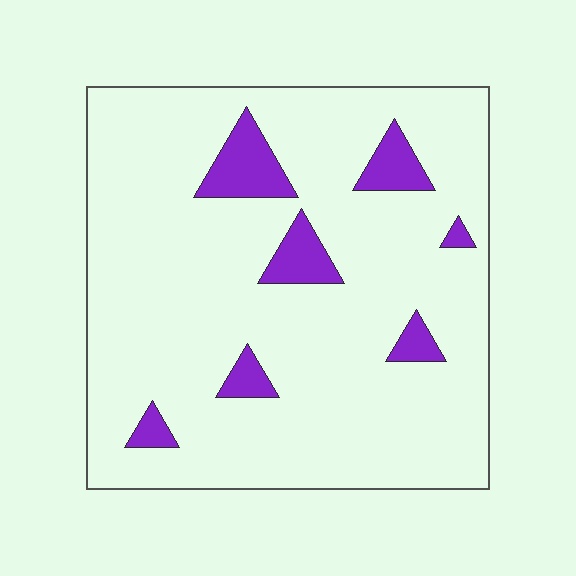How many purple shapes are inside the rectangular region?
7.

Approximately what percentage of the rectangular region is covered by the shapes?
Approximately 10%.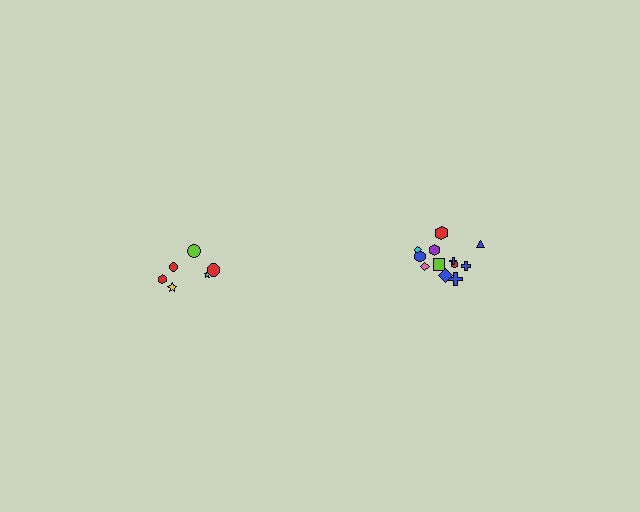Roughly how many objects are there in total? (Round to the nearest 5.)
Roughly 20 objects in total.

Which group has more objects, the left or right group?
The right group.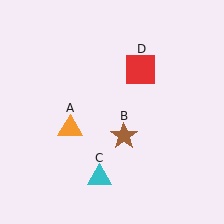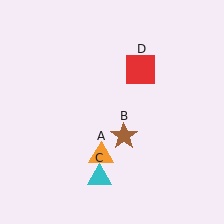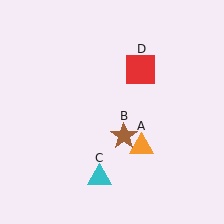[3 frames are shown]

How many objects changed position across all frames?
1 object changed position: orange triangle (object A).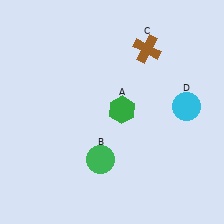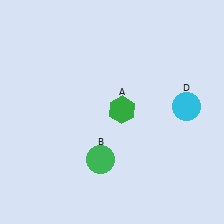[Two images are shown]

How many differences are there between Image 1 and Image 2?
There is 1 difference between the two images.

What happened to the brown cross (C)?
The brown cross (C) was removed in Image 2. It was in the top-right area of Image 1.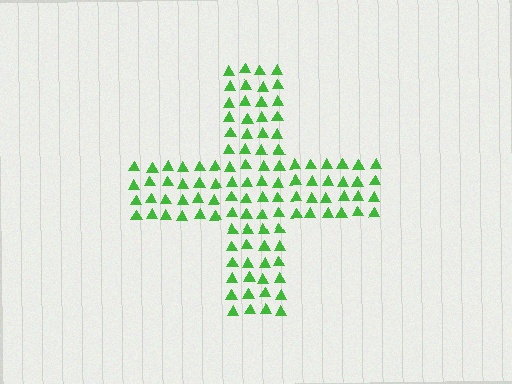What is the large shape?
The large shape is a cross.